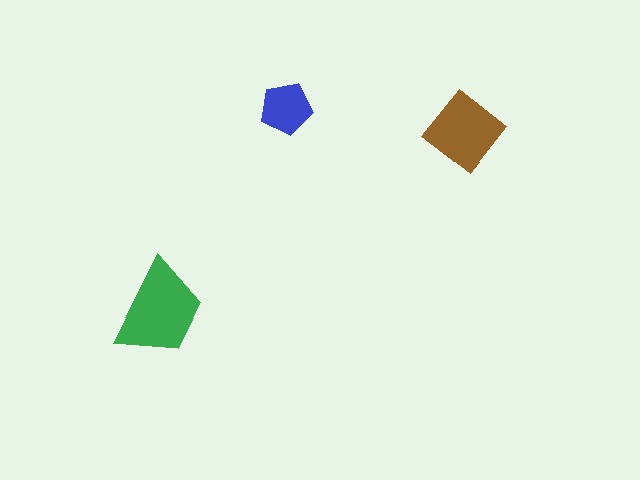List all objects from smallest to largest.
The blue pentagon, the brown diamond, the green trapezoid.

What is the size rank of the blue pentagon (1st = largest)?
3rd.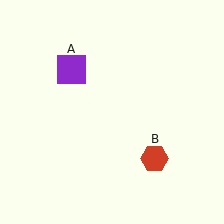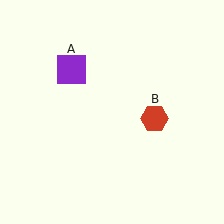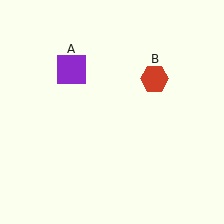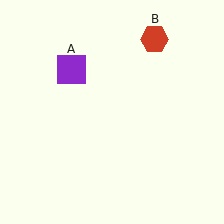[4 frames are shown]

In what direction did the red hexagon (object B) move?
The red hexagon (object B) moved up.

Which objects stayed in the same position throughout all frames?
Purple square (object A) remained stationary.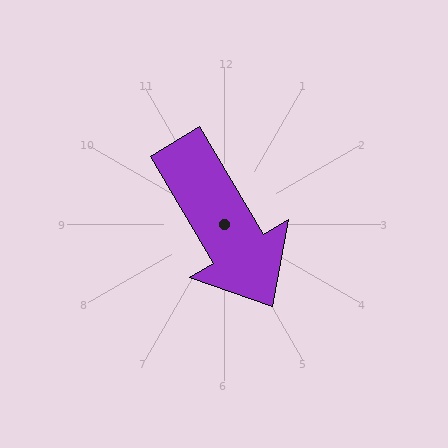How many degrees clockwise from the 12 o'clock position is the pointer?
Approximately 149 degrees.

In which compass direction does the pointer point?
Southeast.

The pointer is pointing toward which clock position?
Roughly 5 o'clock.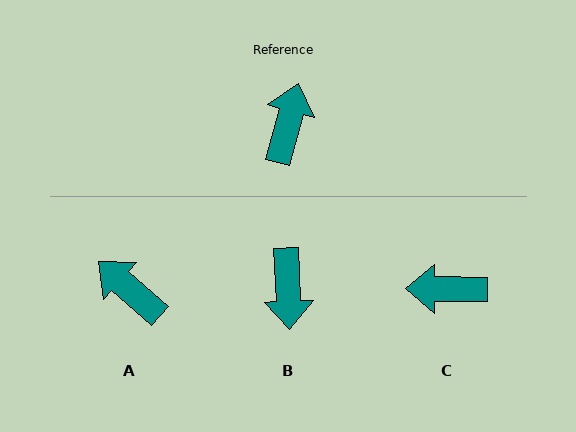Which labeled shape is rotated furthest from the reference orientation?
B, about 162 degrees away.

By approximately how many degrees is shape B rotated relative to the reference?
Approximately 162 degrees clockwise.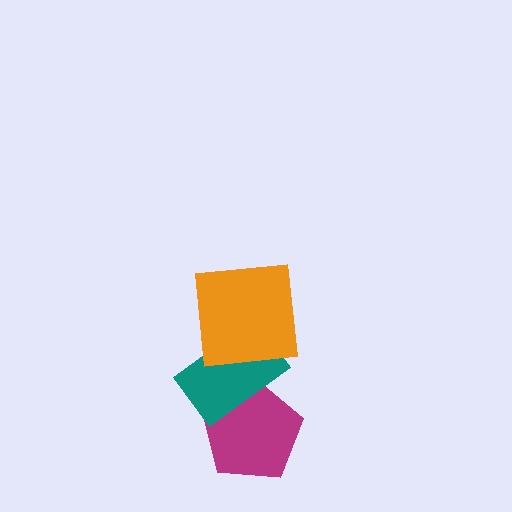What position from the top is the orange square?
The orange square is 1st from the top.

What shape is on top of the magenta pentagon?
The teal rectangle is on top of the magenta pentagon.